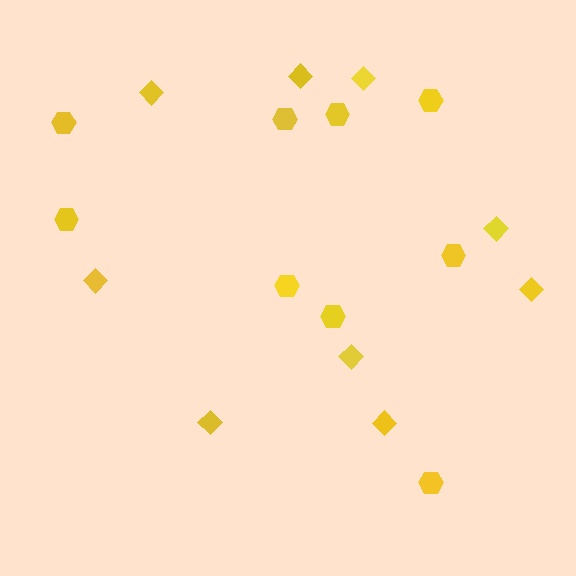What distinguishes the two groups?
There are 2 groups: one group of hexagons (9) and one group of diamonds (9).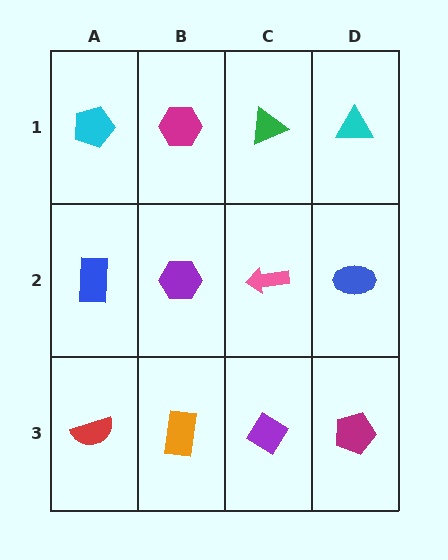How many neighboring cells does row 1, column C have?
3.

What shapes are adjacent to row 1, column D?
A blue ellipse (row 2, column D), a green triangle (row 1, column C).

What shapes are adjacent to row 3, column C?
A pink arrow (row 2, column C), an orange rectangle (row 3, column B), a magenta pentagon (row 3, column D).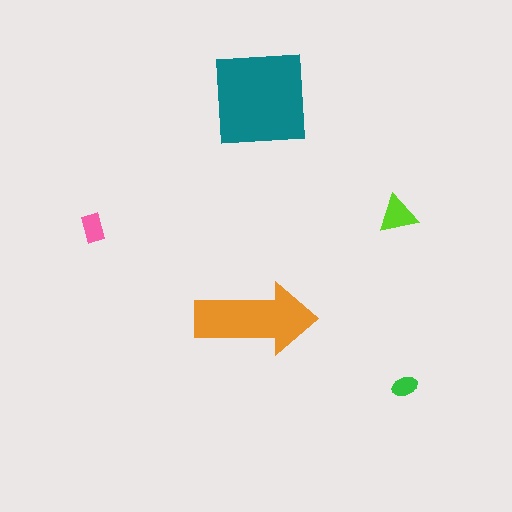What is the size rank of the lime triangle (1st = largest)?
3rd.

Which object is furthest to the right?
The green ellipse is rightmost.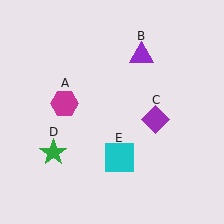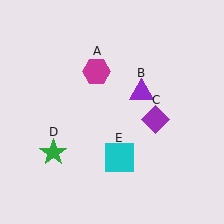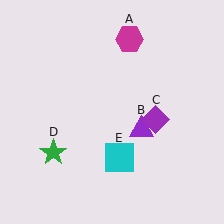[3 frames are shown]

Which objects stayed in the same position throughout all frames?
Purple diamond (object C) and green star (object D) and cyan square (object E) remained stationary.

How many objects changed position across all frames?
2 objects changed position: magenta hexagon (object A), purple triangle (object B).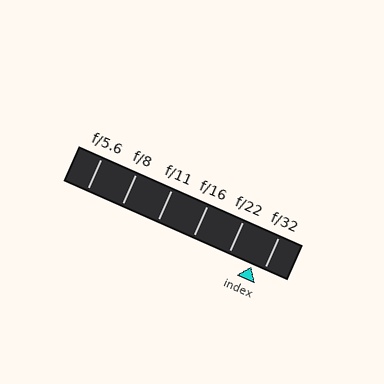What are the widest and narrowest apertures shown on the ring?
The widest aperture shown is f/5.6 and the narrowest is f/32.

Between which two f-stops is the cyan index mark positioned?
The index mark is between f/22 and f/32.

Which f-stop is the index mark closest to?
The index mark is closest to f/32.